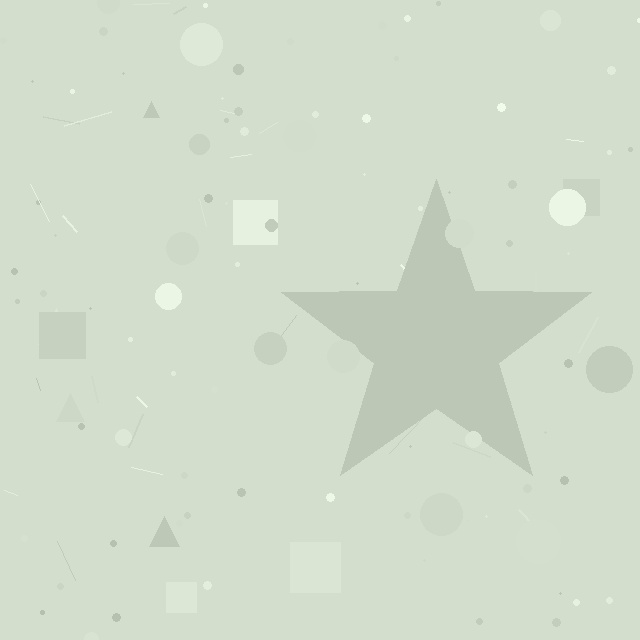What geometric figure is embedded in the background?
A star is embedded in the background.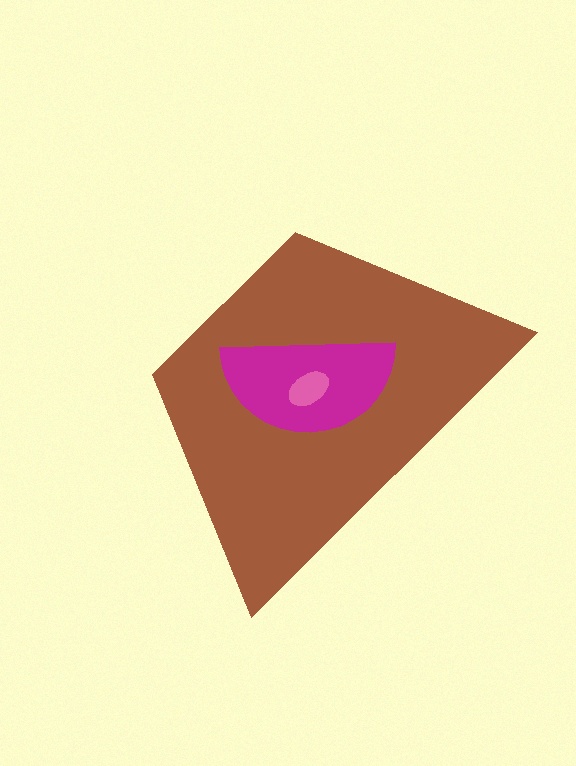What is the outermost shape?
The brown trapezoid.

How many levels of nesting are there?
3.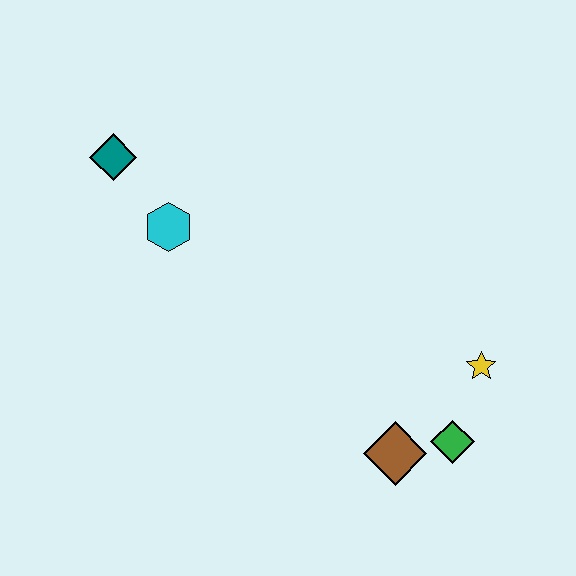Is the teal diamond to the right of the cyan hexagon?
No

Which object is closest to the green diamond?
The brown diamond is closest to the green diamond.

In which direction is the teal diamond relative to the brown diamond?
The teal diamond is above the brown diamond.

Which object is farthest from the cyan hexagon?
The green diamond is farthest from the cyan hexagon.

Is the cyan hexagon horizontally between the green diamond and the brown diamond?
No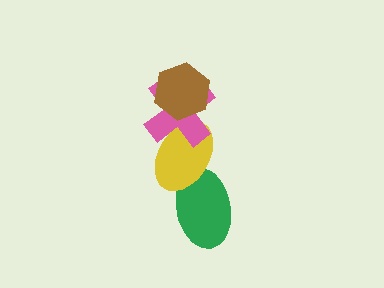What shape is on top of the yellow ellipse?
The pink cross is on top of the yellow ellipse.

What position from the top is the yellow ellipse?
The yellow ellipse is 3rd from the top.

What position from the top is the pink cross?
The pink cross is 2nd from the top.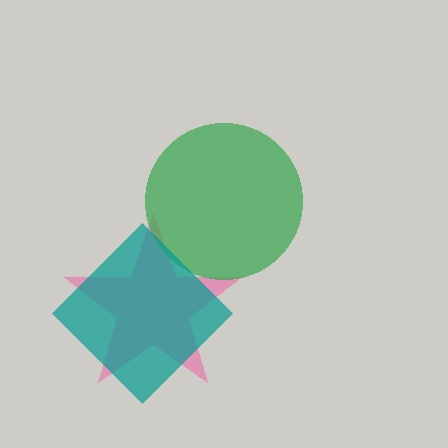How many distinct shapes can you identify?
There are 3 distinct shapes: a pink star, a green circle, a teal diamond.